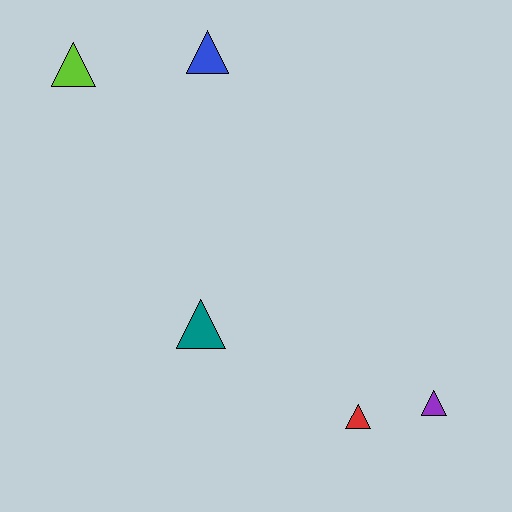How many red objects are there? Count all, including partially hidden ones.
There is 1 red object.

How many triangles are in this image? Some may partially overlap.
There are 5 triangles.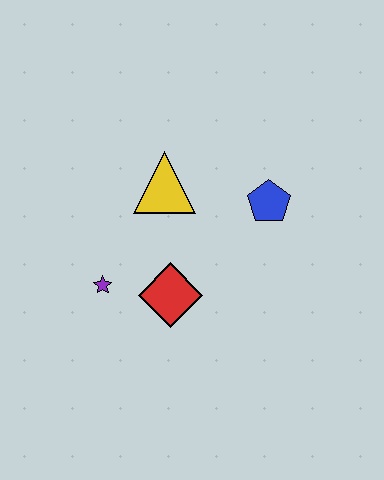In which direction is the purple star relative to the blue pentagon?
The purple star is to the left of the blue pentagon.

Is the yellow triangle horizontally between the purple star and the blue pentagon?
Yes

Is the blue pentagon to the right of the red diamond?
Yes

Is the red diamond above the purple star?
No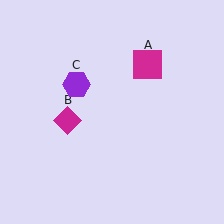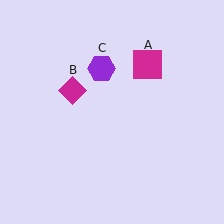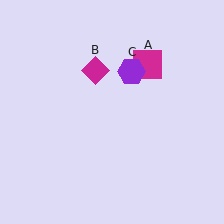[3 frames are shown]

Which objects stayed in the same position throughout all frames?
Magenta square (object A) remained stationary.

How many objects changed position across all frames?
2 objects changed position: magenta diamond (object B), purple hexagon (object C).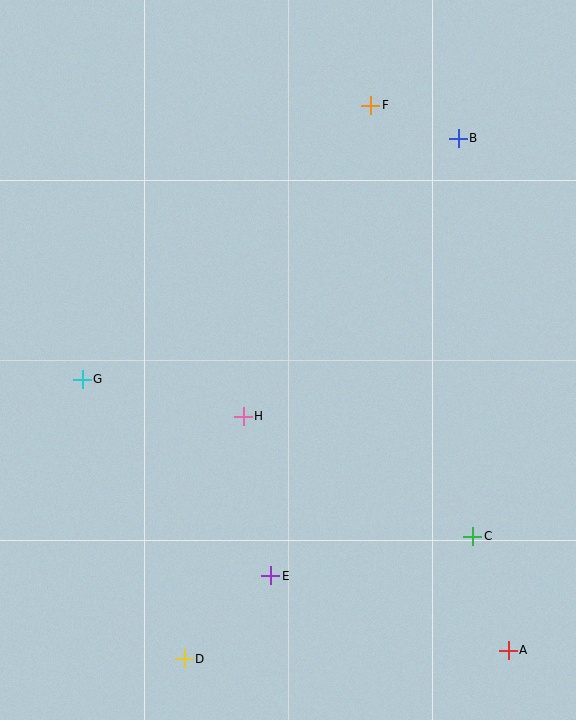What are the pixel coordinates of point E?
Point E is at (271, 576).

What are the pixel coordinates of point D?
Point D is at (184, 659).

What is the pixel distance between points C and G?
The distance between C and G is 421 pixels.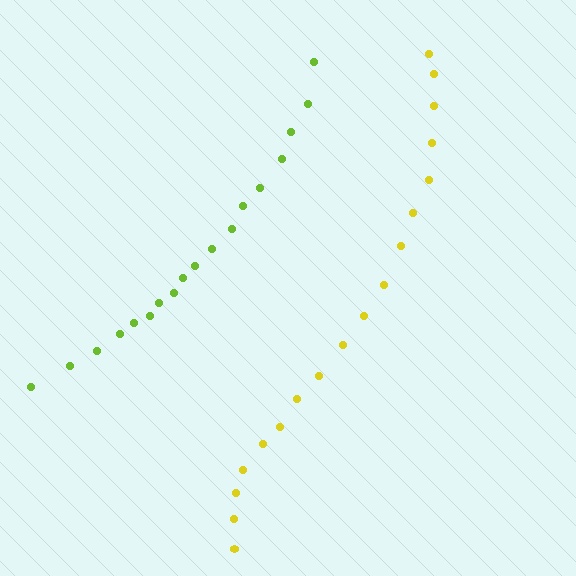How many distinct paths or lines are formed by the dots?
There are 2 distinct paths.